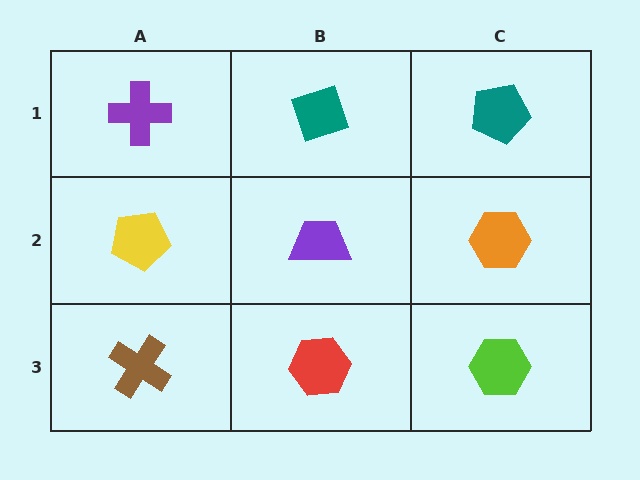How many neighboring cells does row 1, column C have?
2.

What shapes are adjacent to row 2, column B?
A teal diamond (row 1, column B), a red hexagon (row 3, column B), a yellow pentagon (row 2, column A), an orange hexagon (row 2, column C).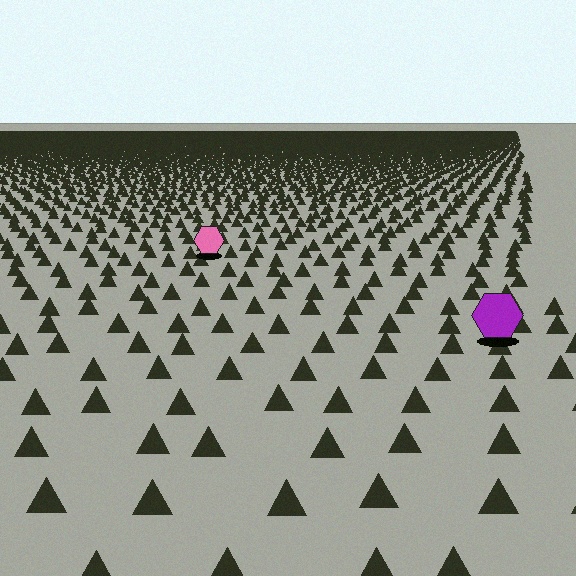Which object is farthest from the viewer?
The pink hexagon is farthest from the viewer. It appears smaller and the ground texture around it is denser.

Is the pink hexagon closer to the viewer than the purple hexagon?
No. The purple hexagon is closer — you can tell from the texture gradient: the ground texture is coarser near it.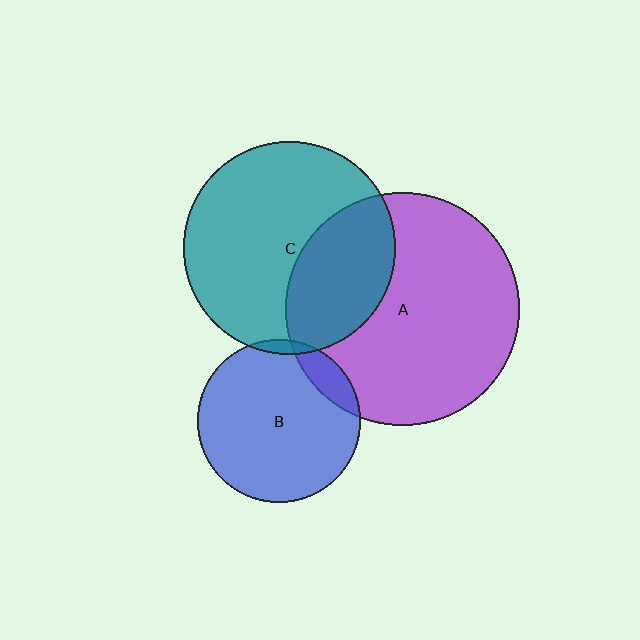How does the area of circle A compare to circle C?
Approximately 1.2 times.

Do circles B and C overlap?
Yes.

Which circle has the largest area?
Circle A (purple).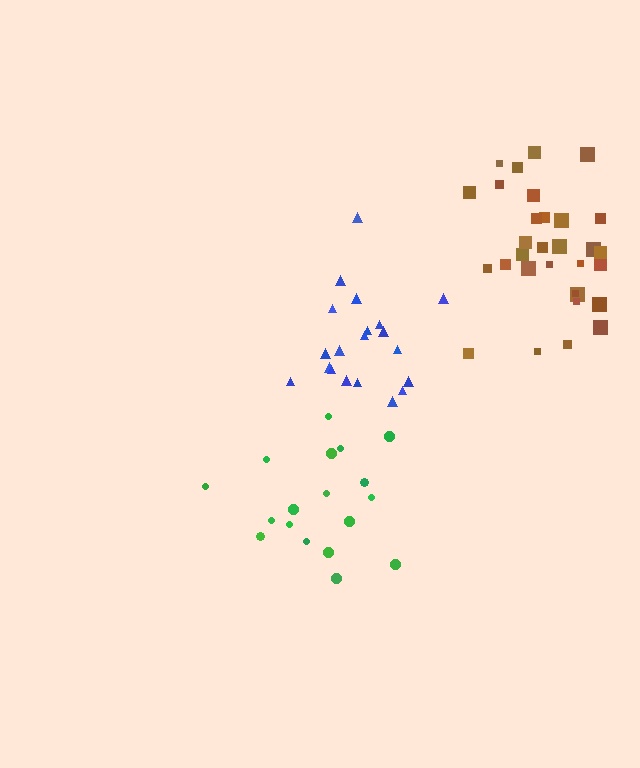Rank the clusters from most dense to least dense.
blue, brown, green.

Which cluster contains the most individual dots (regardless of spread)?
Brown (33).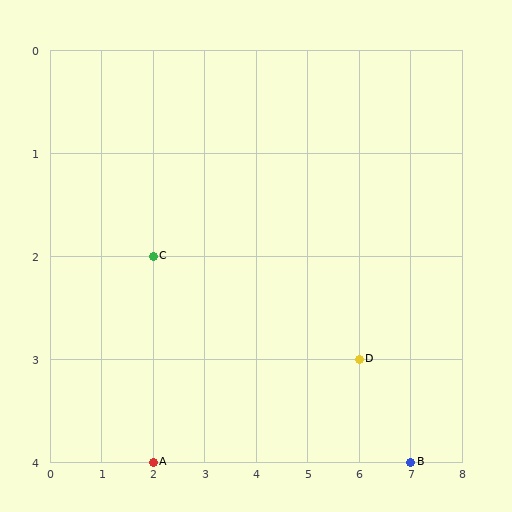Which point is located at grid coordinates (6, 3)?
Point D is at (6, 3).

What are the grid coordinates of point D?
Point D is at grid coordinates (6, 3).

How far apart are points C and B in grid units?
Points C and B are 5 columns and 2 rows apart (about 5.4 grid units diagonally).